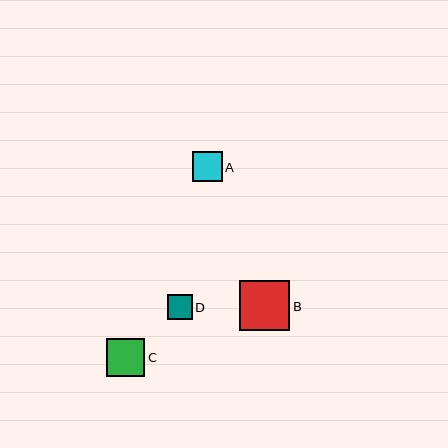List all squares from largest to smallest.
From largest to smallest: B, C, A, D.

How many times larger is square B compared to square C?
Square B is approximately 1.3 times the size of square C.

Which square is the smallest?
Square D is the smallest with a size of approximately 24 pixels.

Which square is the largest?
Square B is the largest with a size of approximately 50 pixels.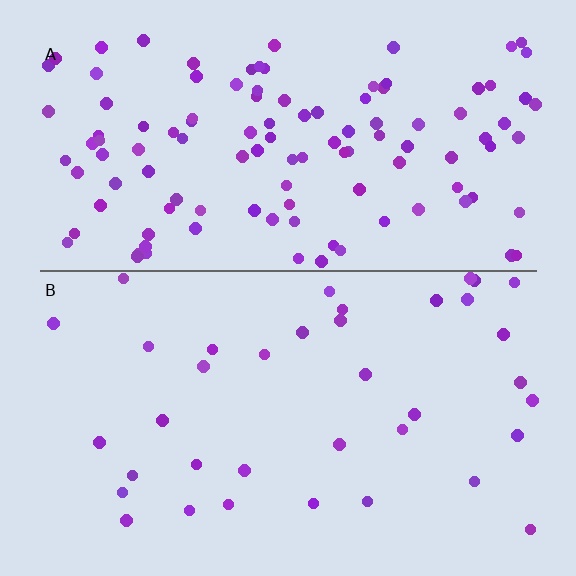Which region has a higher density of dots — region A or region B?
A (the top).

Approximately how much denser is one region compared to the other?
Approximately 3.1× — region A over region B.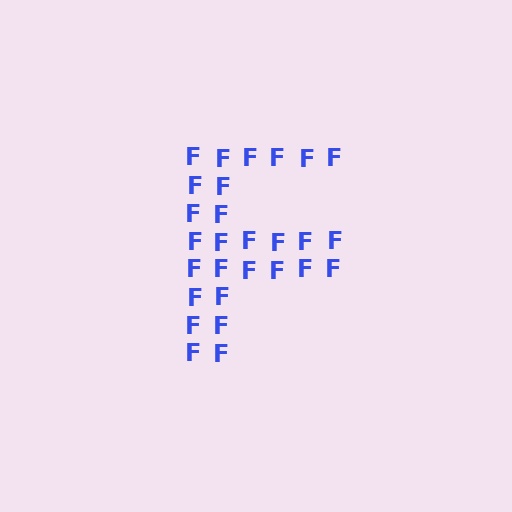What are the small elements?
The small elements are letter F's.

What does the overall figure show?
The overall figure shows the letter F.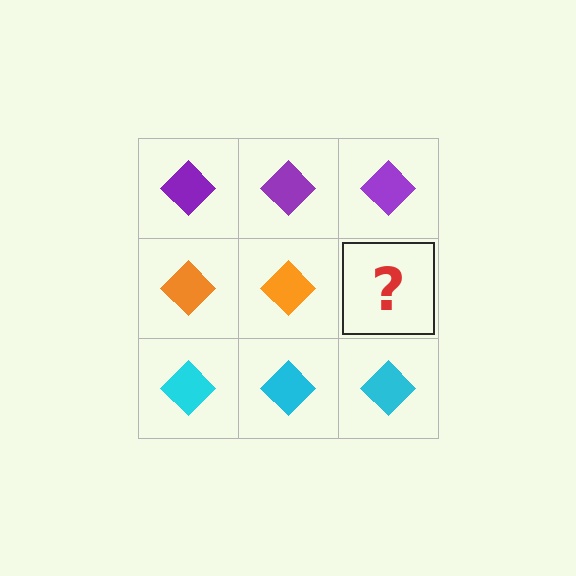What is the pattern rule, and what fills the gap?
The rule is that each row has a consistent color. The gap should be filled with an orange diamond.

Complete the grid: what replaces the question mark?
The question mark should be replaced with an orange diamond.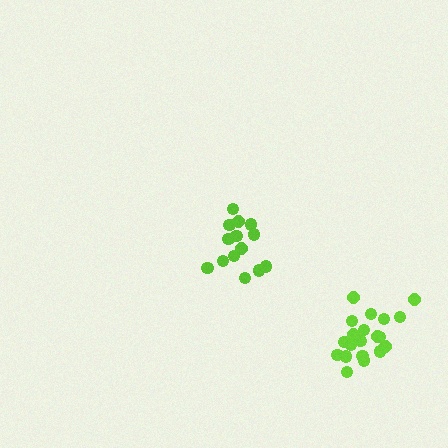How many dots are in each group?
Group 1: 14 dots, Group 2: 20 dots (34 total).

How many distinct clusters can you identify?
There are 2 distinct clusters.